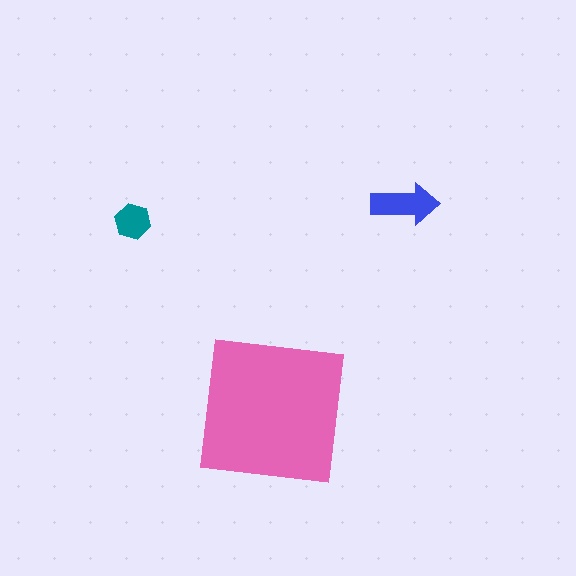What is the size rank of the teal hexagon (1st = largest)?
3rd.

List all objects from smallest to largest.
The teal hexagon, the blue arrow, the pink square.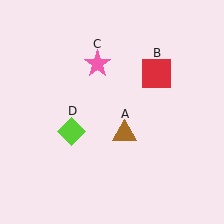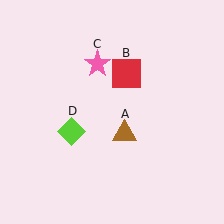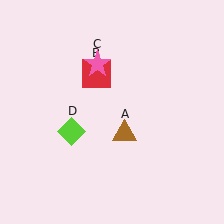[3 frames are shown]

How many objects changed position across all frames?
1 object changed position: red square (object B).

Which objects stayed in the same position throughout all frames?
Brown triangle (object A) and pink star (object C) and lime diamond (object D) remained stationary.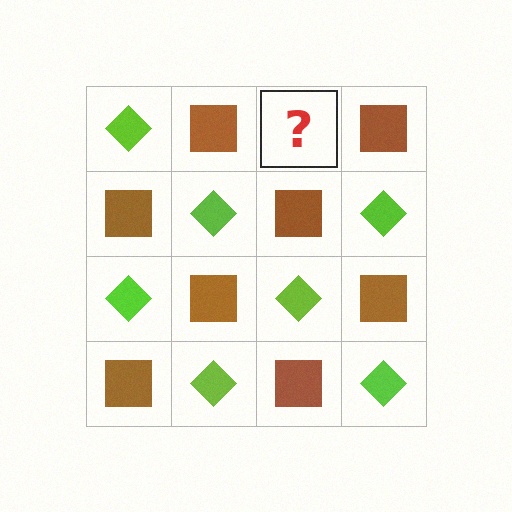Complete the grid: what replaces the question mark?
The question mark should be replaced with a lime diamond.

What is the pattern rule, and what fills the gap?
The rule is that it alternates lime diamond and brown square in a checkerboard pattern. The gap should be filled with a lime diamond.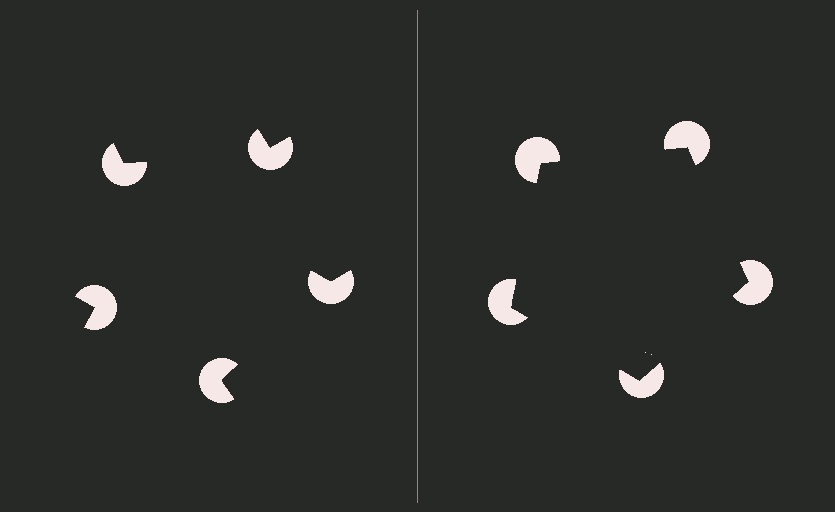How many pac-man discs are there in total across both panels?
10 — 5 on each side.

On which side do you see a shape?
An illusory pentagon appears on the right side. On the left side the wedge cuts are rotated, so no coherent shape forms.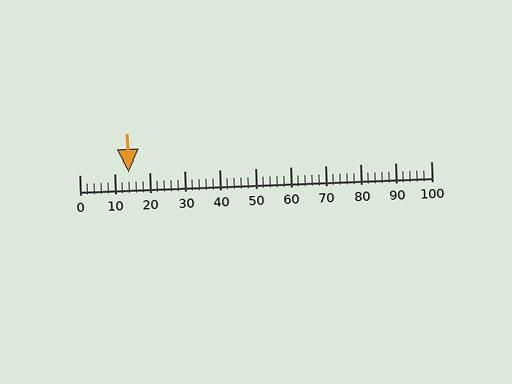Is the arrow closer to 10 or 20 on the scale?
The arrow is closer to 10.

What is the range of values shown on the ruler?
The ruler shows values from 0 to 100.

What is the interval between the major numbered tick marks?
The major tick marks are spaced 10 units apart.